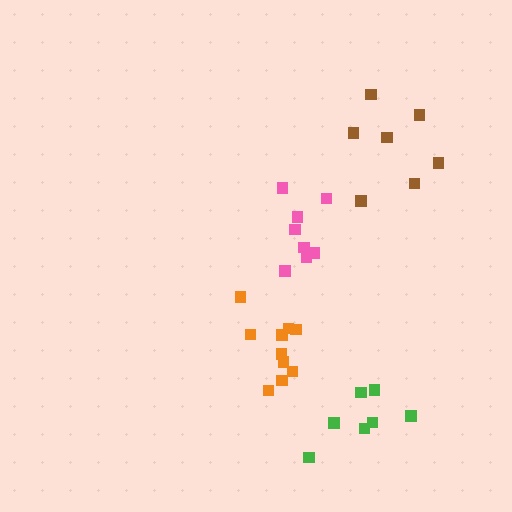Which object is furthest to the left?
The orange cluster is leftmost.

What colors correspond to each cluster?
The clusters are colored: brown, orange, pink, green.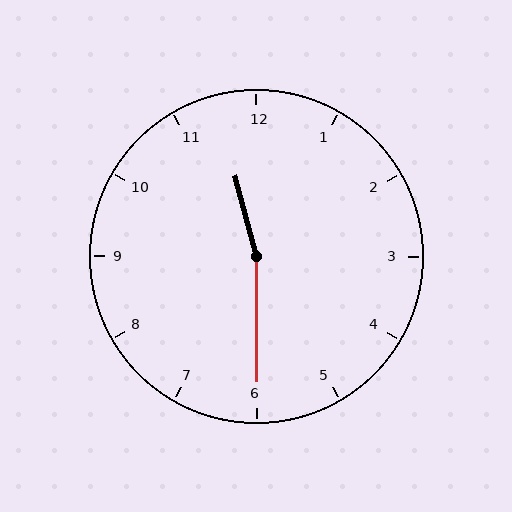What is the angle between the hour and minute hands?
Approximately 165 degrees.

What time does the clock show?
11:30.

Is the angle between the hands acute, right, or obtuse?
It is obtuse.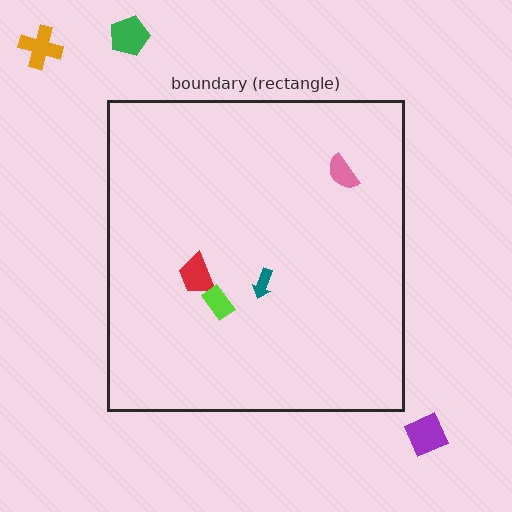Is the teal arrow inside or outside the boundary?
Inside.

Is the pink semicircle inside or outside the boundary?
Inside.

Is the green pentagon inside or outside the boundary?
Outside.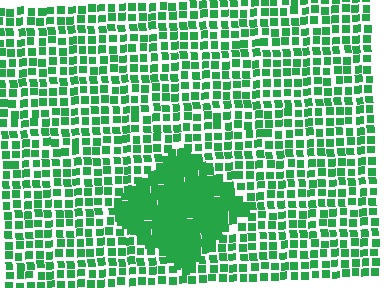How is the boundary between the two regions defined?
The boundary is defined by a change in element density (approximately 2.1x ratio). All elements are the same color, size, and shape.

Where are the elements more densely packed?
The elements are more densely packed inside the diamond boundary.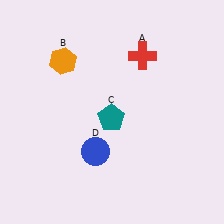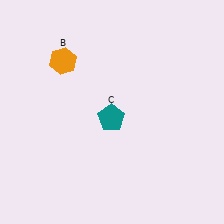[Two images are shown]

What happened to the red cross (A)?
The red cross (A) was removed in Image 2. It was in the top-right area of Image 1.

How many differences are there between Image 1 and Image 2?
There are 2 differences between the two images.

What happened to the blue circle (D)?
The blue circle (D) was removed in Image 2. It was in the bottom-left area of Image 1.